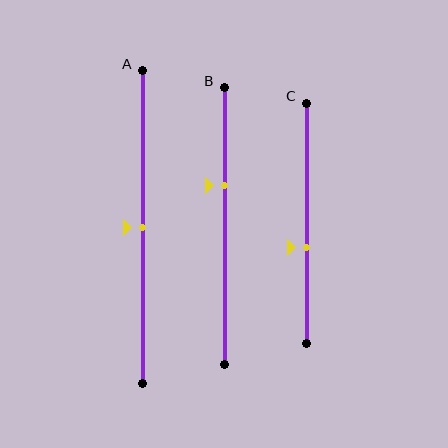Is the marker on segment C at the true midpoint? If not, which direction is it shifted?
No, the marker on segment C is shifted downward by about 10% of the segment length.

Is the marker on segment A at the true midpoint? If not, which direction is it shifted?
Yes, the marker on segment A is at the true midpoint.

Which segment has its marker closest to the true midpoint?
Segment A has its marker closest to the true midpoint.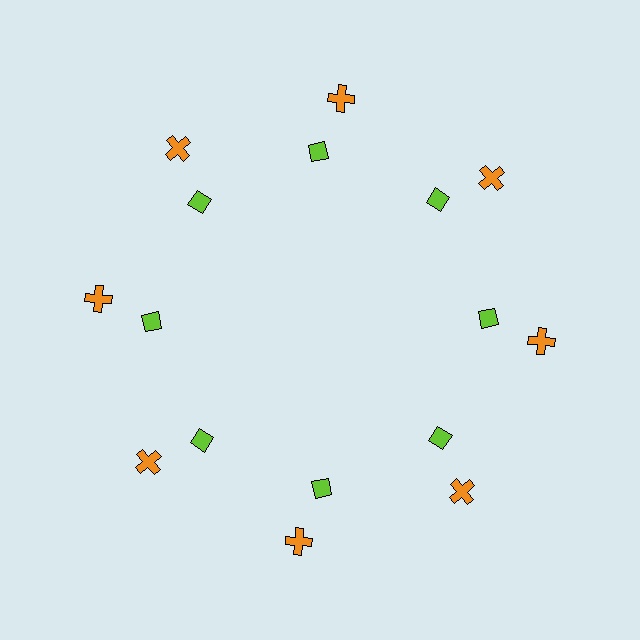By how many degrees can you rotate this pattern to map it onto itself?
The pattern maps onto itself every 45 degrees of rotation.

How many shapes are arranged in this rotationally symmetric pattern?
There are 16 shapes, arranged in 8 groups of 2.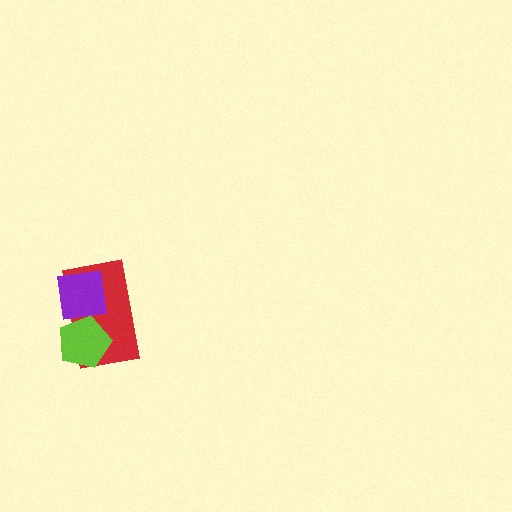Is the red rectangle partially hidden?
Yes, it is partially covered by another shape.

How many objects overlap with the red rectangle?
2 objects overlap with the red rectangle.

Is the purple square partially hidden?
Yes, it is partially covered by another shape.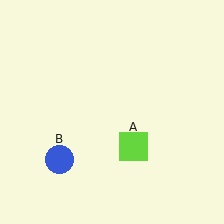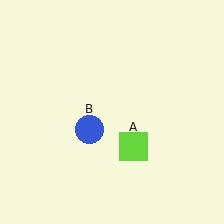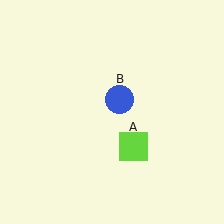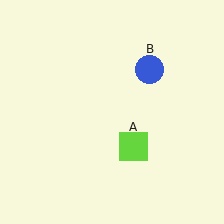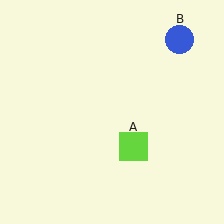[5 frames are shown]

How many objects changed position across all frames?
1 object changed position: blue circle (object B).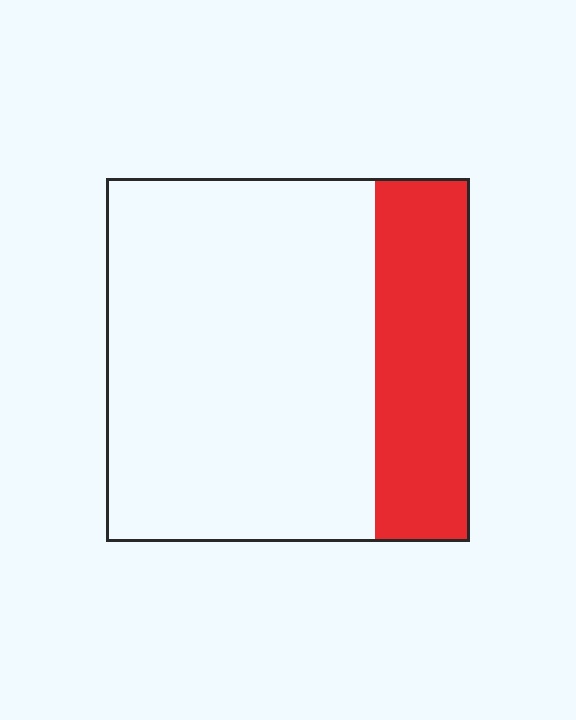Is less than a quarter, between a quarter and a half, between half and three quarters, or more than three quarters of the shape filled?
Between a quarter and a half.